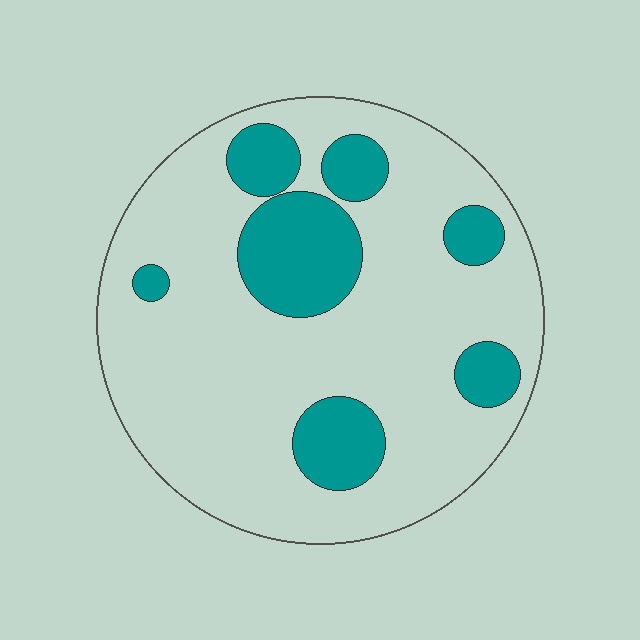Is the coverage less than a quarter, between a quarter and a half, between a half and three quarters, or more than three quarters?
Less than a quarter.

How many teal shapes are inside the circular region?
7.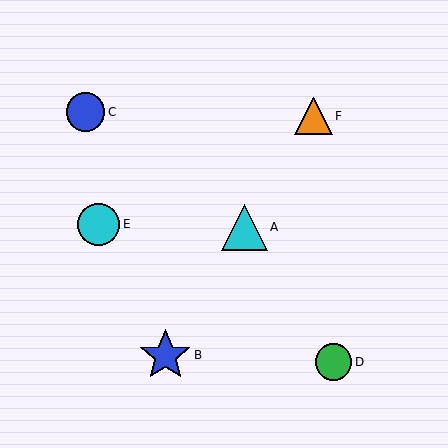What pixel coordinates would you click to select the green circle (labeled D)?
Click at (334, 362) to select the green circle D.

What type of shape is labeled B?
Shape B is a blue star.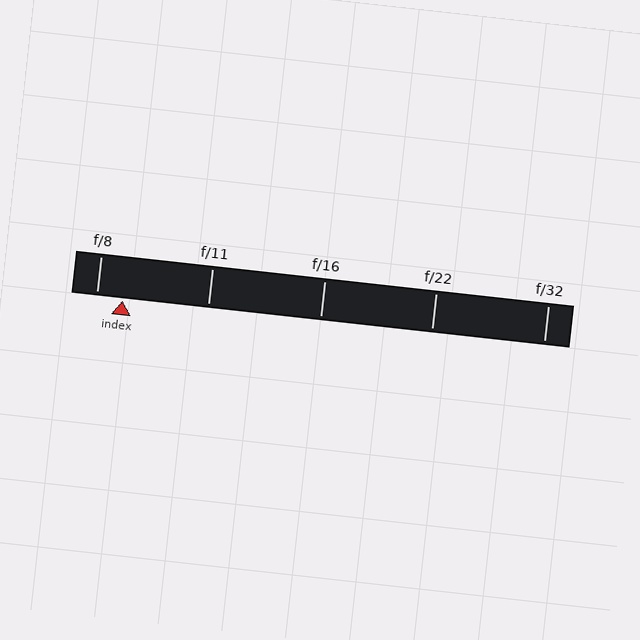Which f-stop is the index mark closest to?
The index mark is closest to f/8.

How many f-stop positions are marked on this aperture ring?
There are 5 f-stop positions marked.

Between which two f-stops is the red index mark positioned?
The index mark is between f/8 and f/11.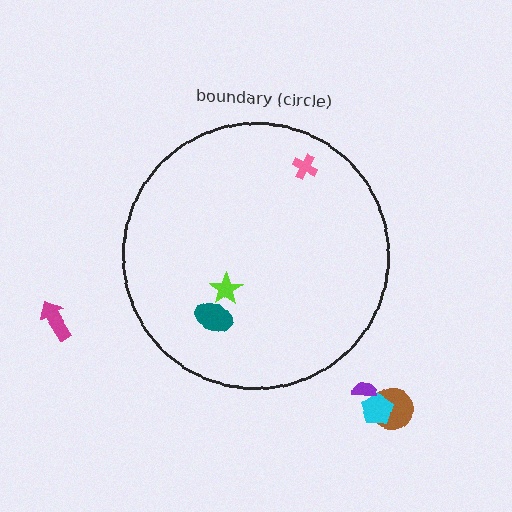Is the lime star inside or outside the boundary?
Inside.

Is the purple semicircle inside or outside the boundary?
Outside.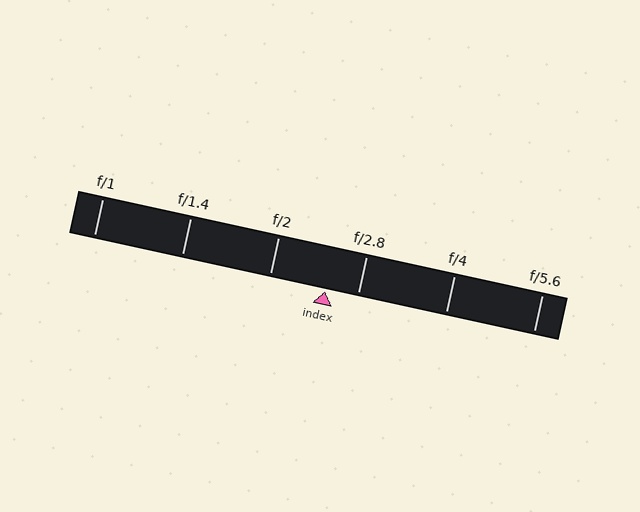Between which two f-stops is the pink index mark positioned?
The index mark is between f/2 and f/2.8.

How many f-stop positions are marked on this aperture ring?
There are 6 f-stop positions marked.